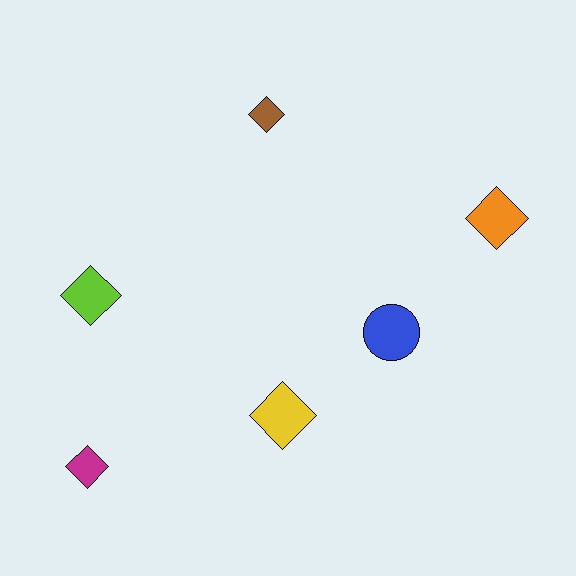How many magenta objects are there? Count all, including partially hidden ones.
There is 1 magenta object.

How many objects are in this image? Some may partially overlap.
There are 6 objects.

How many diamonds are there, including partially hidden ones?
There are 5 diamonds.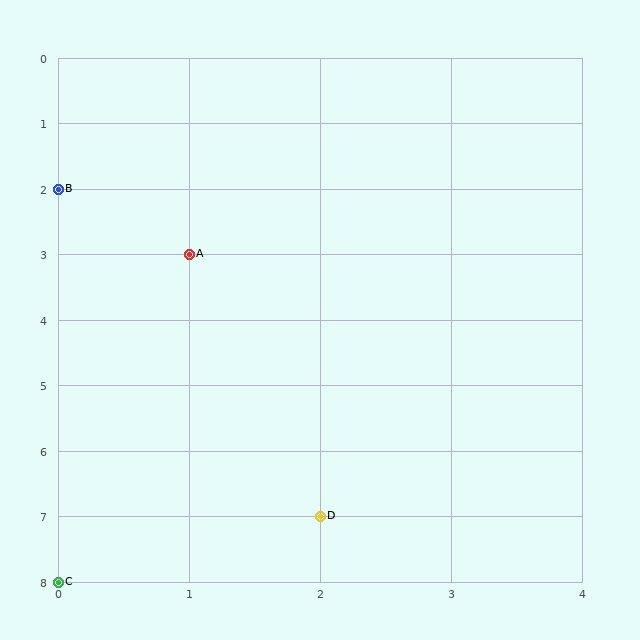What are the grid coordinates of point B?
Point B is at grid coordinates (0, 2).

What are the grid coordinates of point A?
Point A is at grid coordinates (1, 3).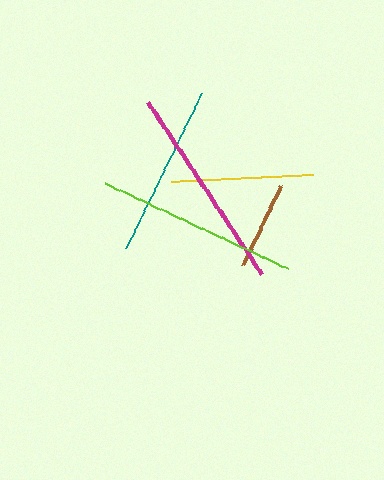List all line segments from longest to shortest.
From longest to shortest: magenta, lime, teal, yellow, brown.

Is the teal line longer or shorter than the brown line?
The teal line is longer than the brown line.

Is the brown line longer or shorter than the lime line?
The lime line is longer than the brown line.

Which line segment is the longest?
The magenta line is the longest at approximately 206 pixels.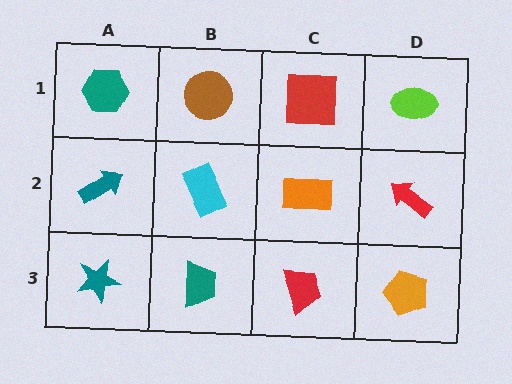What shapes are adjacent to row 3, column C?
An orange rectangle (row 2, column C), a teal trapezoid (row 3, column B), an orange pentagon (row 3, column D).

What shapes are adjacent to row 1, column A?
A teal arrow (row 2, column A), a brown circle (row 1, column B).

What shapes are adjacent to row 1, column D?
A red arrow (row 2, column D), a red square (row 1, column C).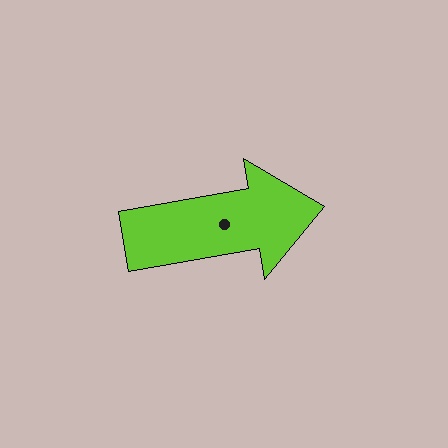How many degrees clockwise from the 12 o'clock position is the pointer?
Approximately 80 degrees.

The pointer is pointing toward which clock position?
Roughly 3 o'clock.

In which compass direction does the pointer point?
East.